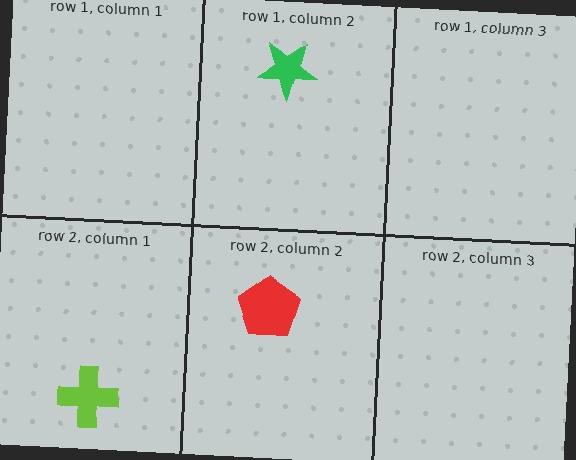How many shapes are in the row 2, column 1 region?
1.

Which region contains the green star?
The row 1, column 2 region.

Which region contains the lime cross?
The row 2, column 1 region.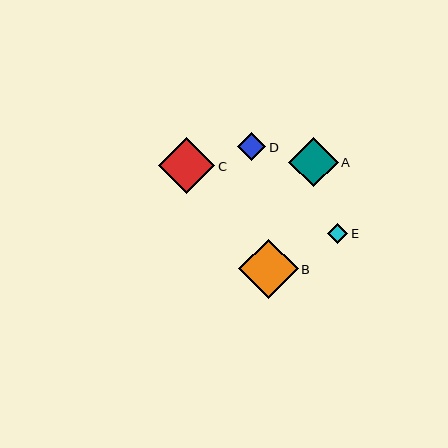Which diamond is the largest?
Diamond B is the largest with a size of approximately 60 pixels.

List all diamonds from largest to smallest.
From largest to smallest: B, C, A, D, E.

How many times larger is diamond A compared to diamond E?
Diamond A is approximately 2.4 times the size of diamond E.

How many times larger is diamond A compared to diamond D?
Diamond A is approximately 1.8 times the size of diamond D.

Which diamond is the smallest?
Diamond E is the smallest with a size of approximately 20 pixels.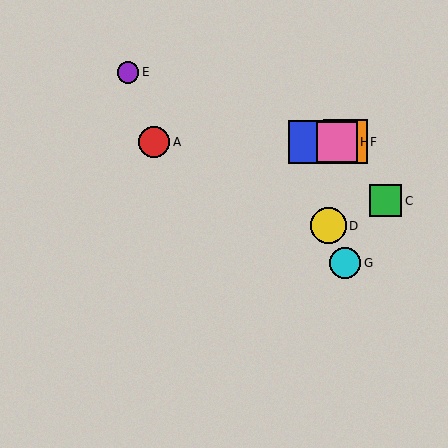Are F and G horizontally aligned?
No, F is at y≈142 and G is at y≈263.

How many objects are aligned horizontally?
4 objects (A, B, F, H) are aligned horizontally.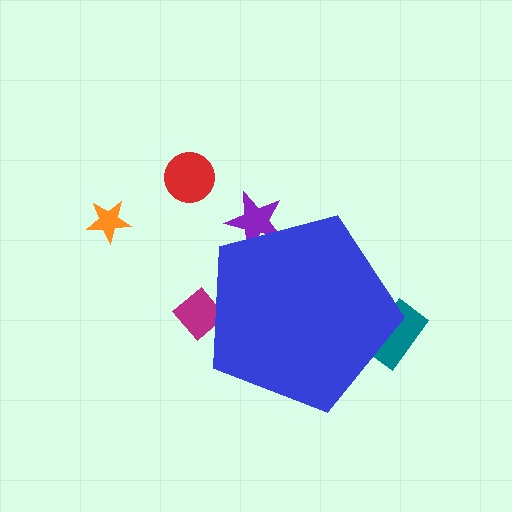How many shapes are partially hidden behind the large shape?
3 shapes are partially hidden.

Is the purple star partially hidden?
Yes, the purple star is partially hidden behind the blue pentagon.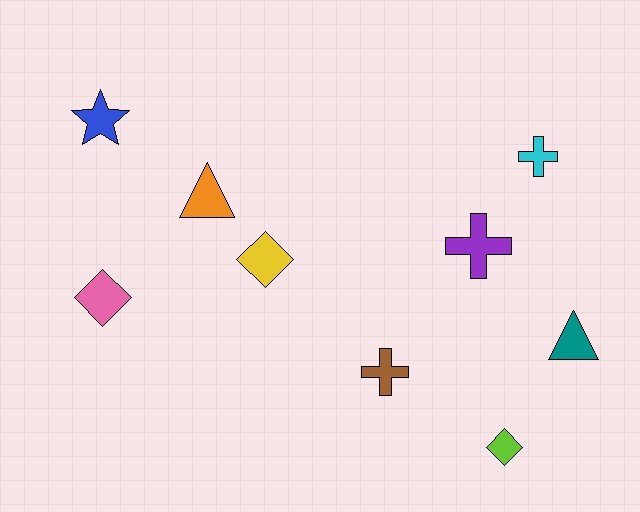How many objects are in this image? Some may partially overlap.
There are 9 objects.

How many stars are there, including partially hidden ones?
There is 1 star.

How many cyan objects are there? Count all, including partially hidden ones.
There is 1 cyan object.